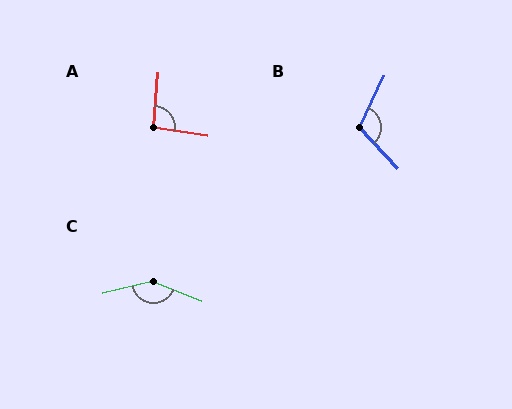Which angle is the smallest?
A, at approximately 95 degrees.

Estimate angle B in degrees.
Approximately 111 degrees.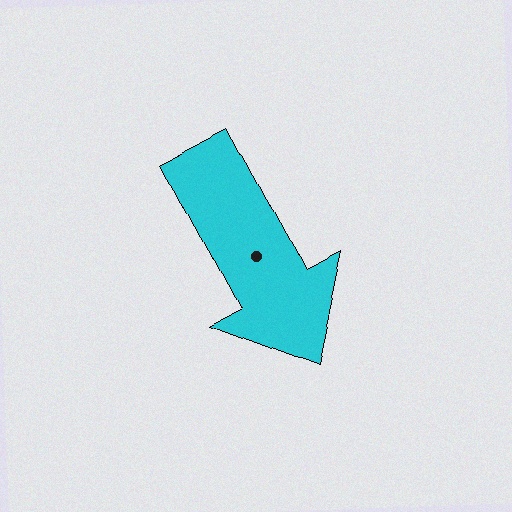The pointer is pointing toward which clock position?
Roughly 5 o'clock.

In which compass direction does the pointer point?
Southeast.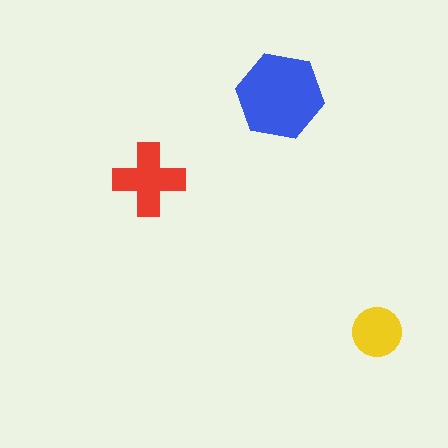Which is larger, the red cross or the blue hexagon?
The blue hexagon.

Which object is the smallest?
The yellow circle.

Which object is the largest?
The blue hexagon.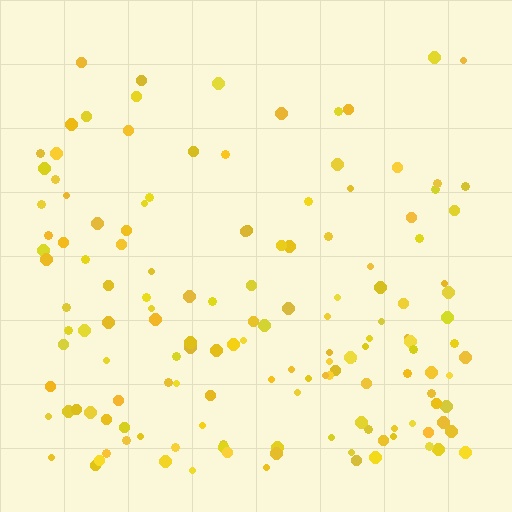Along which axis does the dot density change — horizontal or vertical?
Vertical.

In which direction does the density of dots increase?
From top to bottom, with the bottom side densest.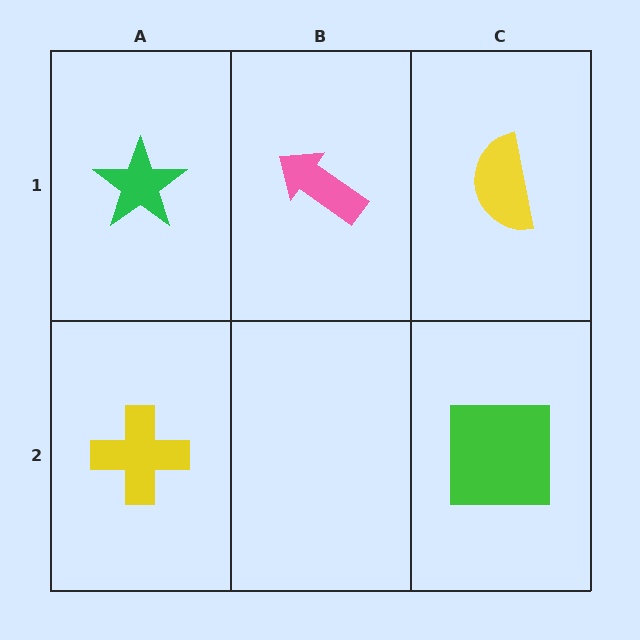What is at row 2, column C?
A green square.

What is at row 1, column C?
A yellow semicircle.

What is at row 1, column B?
A pink arrow.